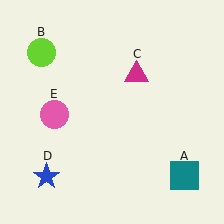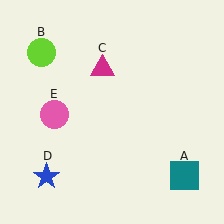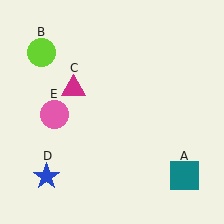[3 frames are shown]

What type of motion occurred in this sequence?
The magenta triangle (object C) rotated counterclockwise around the center of the scene.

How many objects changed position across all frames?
1 object changed position: magenta triangle (object C).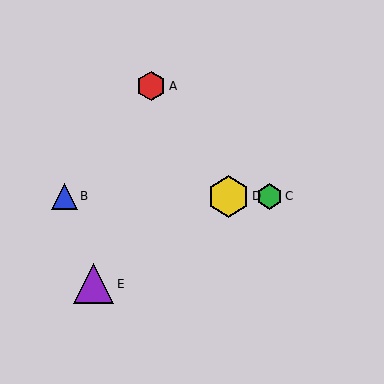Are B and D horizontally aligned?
Yes, both are at y≈196.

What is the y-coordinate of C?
Object C is at y≈196.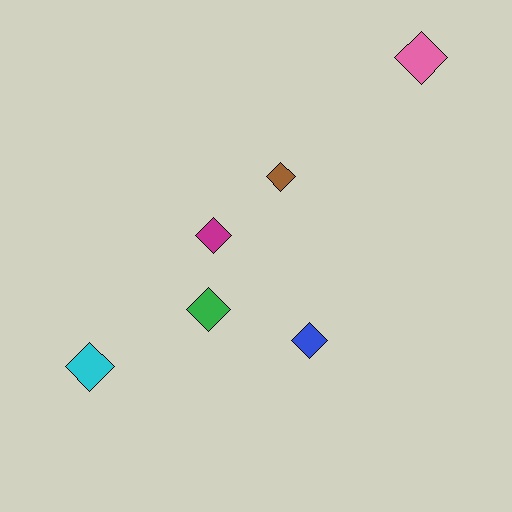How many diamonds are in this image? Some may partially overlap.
There are 6 diamonds.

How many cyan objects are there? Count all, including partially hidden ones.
There is 1 cyan object.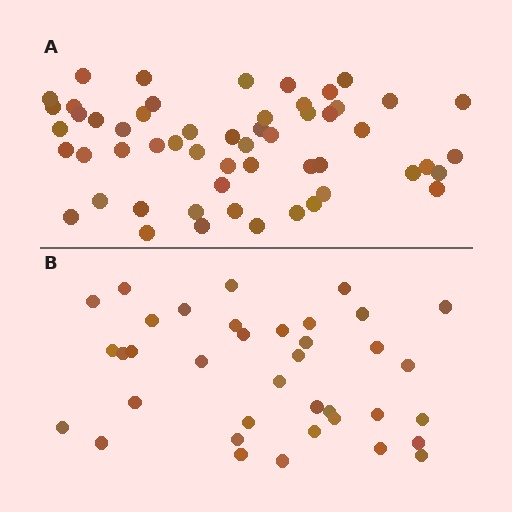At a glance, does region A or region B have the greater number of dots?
Region A (the top region) has more dots.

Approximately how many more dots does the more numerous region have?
Region A has approximately 20 more dots than region B.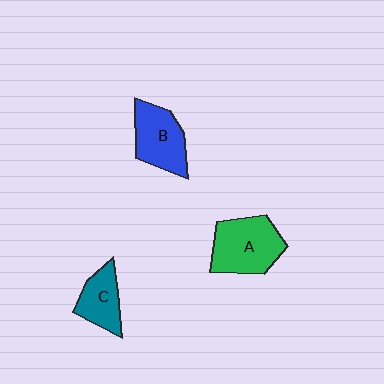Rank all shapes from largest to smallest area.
From largest to smallest: A (green), B (blue), C (teal).